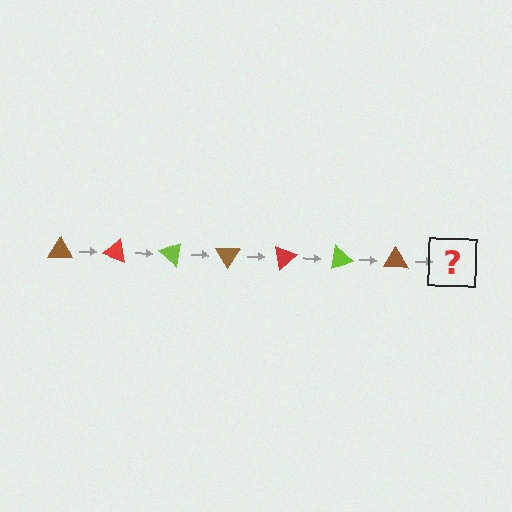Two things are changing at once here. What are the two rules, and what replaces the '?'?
The two rules are that it rotates 20 degrees each step and the color cycles through brown, red, and lime. The '?' should be a red triangle, rotated 140 degrees from the start.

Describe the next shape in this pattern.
It should be a red triangle, rotated 140 degrees from the start.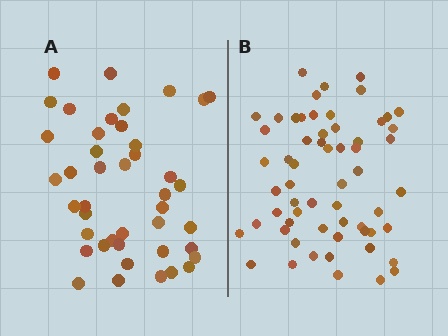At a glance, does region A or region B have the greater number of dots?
Region B (the right region) has more dots.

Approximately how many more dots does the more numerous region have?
Region B has approximately 15 more dots than region A.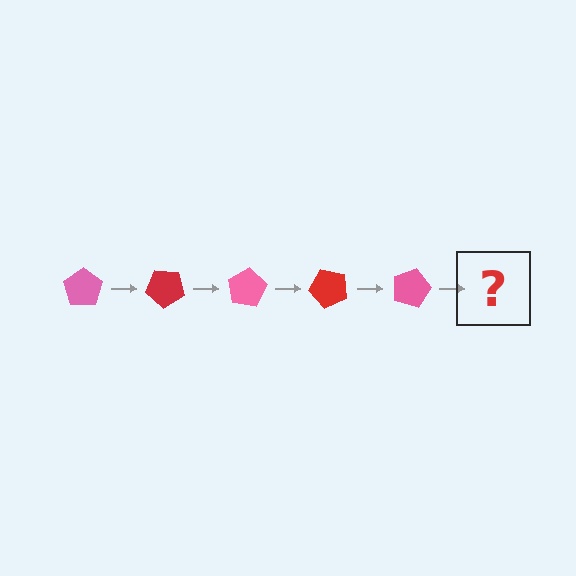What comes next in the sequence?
The next element should be a red pentagon, rotated 200 degrees from the start.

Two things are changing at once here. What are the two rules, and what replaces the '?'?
The two rules are that it rotates 40 degrees each step and the color cycles through pink and red. The '?' should be a red pentagon, rotated 200 degrees from the start.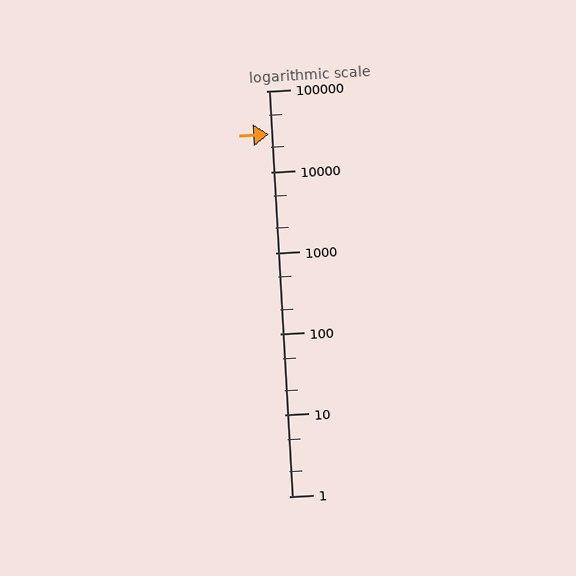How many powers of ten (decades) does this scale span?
The scale spans 5 decades, from 1 to 100000.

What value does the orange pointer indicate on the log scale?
The pointer indicates approximately 29000.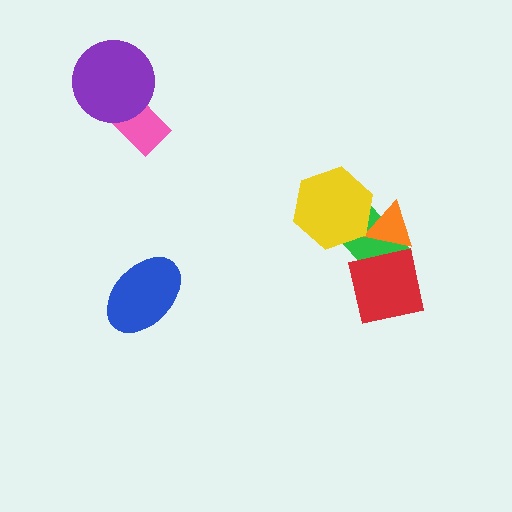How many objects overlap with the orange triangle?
3 objects overlap with the orange triangle.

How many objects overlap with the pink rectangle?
1 object overlaps with the pink rectangle.